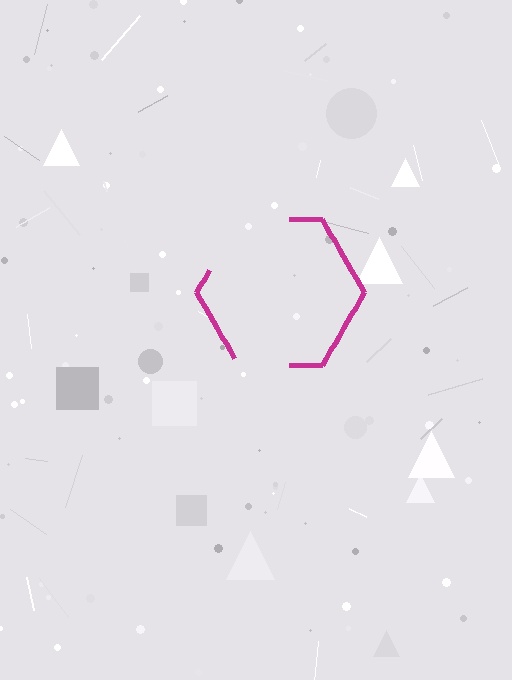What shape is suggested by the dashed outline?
The dashed outline suggests a hexagon.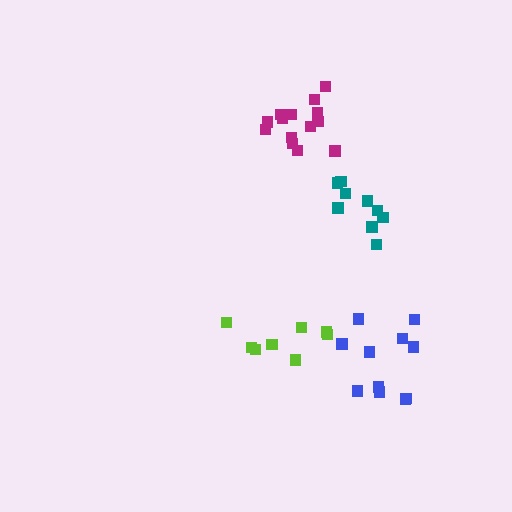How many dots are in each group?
Group 1: 11 dots, Group 2: 8 dots, Group 3: 14 dots, Group 4: 9 dots (42 total).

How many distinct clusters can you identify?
There are 4 distinct clusters.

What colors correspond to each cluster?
The clusters are colored: blue, lime, magenta, teal.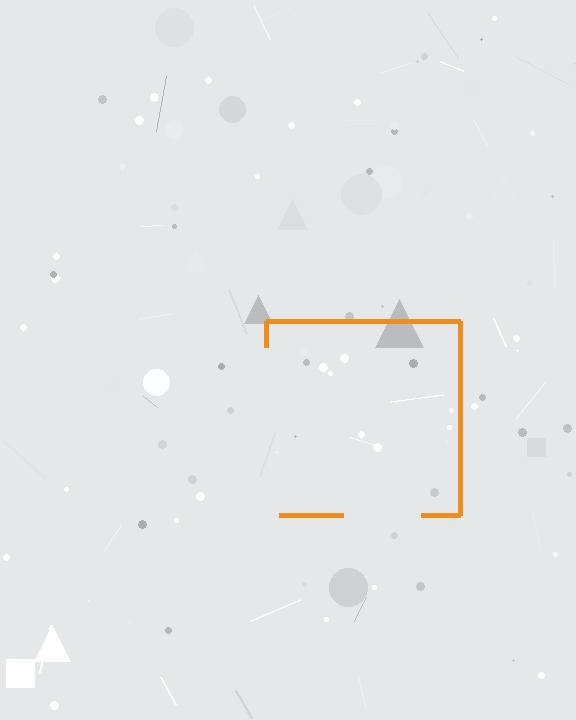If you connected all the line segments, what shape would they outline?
They would outline a square.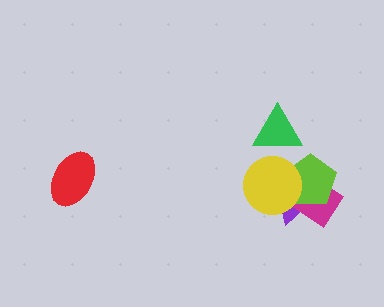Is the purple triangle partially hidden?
Yes, it is partially covered by another shape.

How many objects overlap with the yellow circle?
3 objects overlap with the yellow circle.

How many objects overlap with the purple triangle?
3 objects overlap with the purple triangle.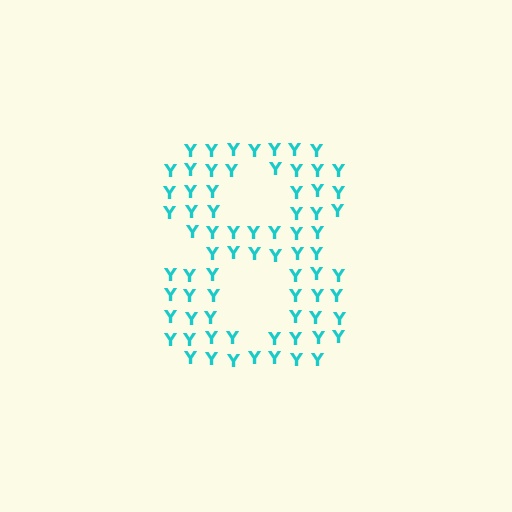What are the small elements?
The small elements are letter Y's.